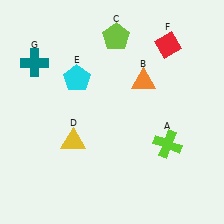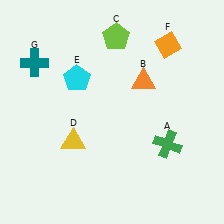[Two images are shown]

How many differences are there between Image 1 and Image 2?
There are 2 differences between the two images.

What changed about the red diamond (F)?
In Image 1, F is red. In Image 2, it changed to orange.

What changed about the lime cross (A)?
In Image 1, A is lime. In Image 2, it changed to green.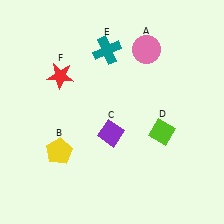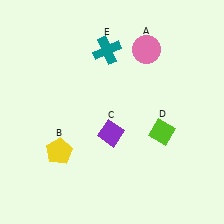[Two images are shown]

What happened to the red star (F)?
The red star (F) was removed in Image 2. It was in the top-left area of Image 1.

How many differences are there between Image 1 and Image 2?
There is 1 difference between the two images.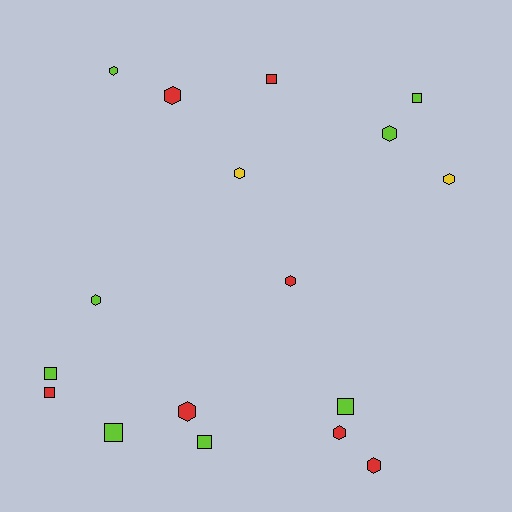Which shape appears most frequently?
Hexagon, with 10 objects.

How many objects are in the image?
There are 17 objects.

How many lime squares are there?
There are 5 lime squares.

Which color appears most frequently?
Lime, with 8 objects.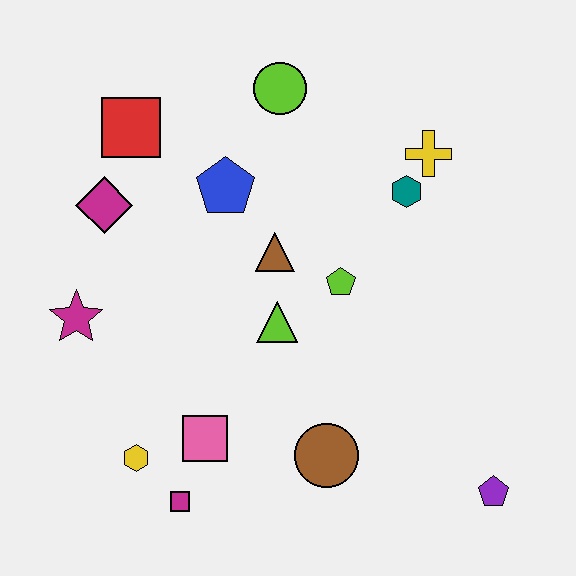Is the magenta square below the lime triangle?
Yes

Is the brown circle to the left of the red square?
No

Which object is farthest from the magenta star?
The purple pentagon is farthest from the magenta star.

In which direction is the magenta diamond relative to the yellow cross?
The magenta diamond is to the left of the yellow cross.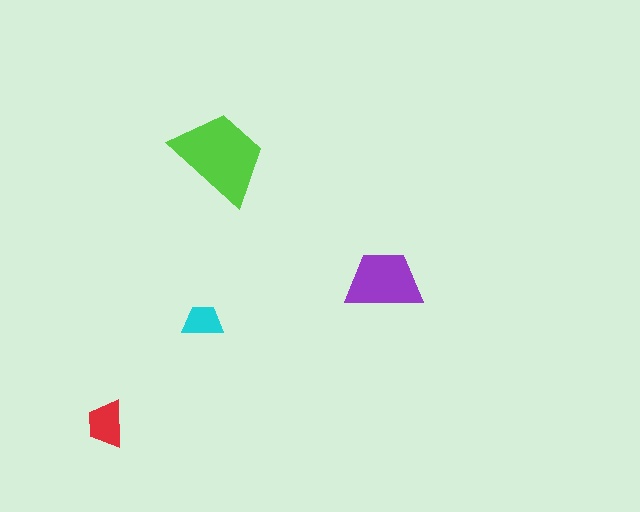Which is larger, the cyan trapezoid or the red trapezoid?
The red one.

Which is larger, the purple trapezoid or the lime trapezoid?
The lime one.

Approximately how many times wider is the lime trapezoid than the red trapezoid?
About 2 times wider.